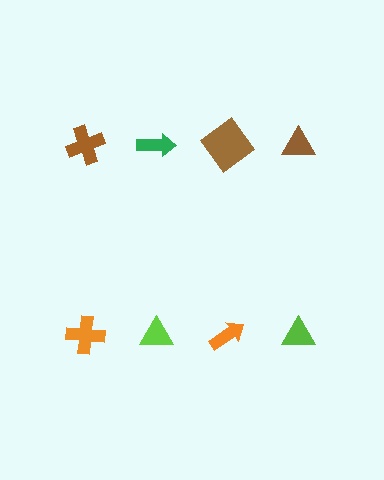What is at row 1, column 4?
A brown triangle.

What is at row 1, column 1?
A brown cross.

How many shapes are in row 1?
4 shapes.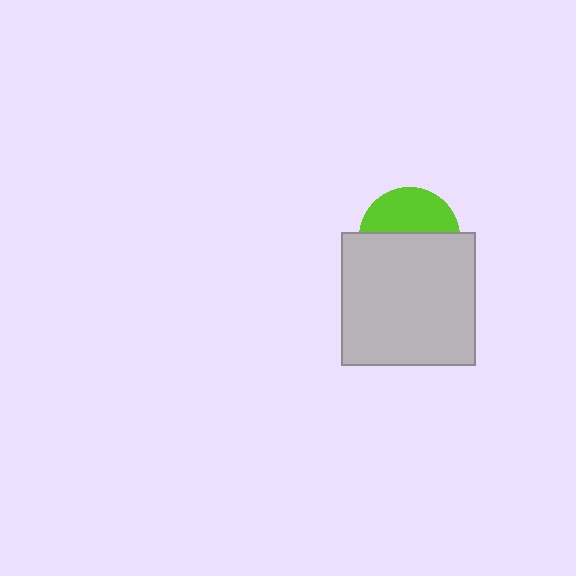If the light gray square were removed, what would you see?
You would see the complete lime circle.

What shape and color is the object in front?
The object in front is a light gray square.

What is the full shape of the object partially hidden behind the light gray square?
The partially hidden object is a lime circle.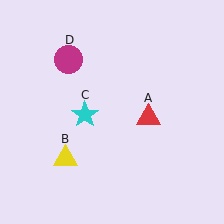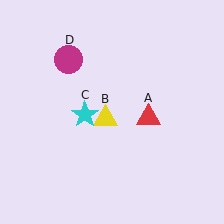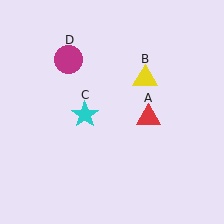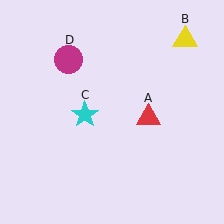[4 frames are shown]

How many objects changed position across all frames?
1 object changed position: yellow triangle (object B).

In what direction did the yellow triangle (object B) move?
The yellow triangle (object B) moved up and to the right.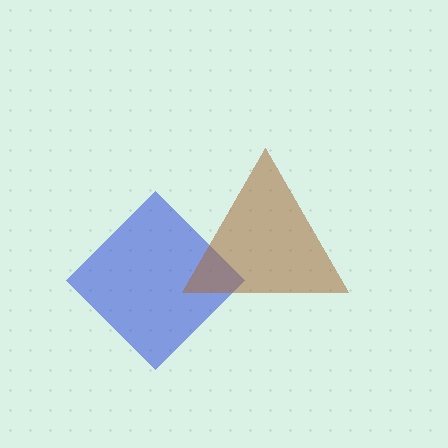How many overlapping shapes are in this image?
There are 2 overlapping shapes in the image.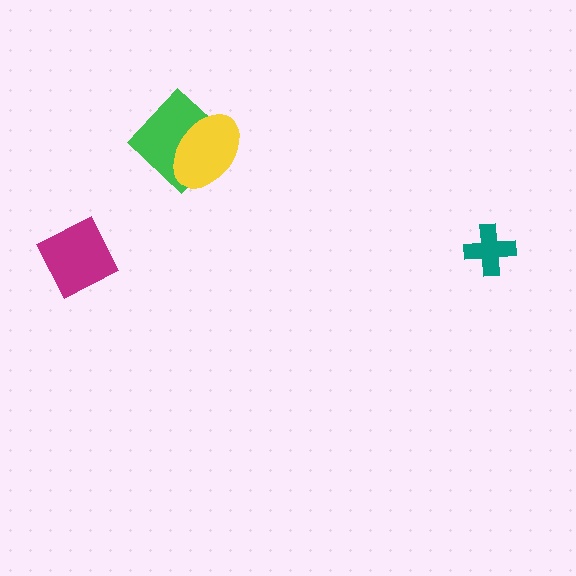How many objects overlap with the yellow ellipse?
1 object overlaps with the yellow ellipse.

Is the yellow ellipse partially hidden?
No, no other shape covers it.